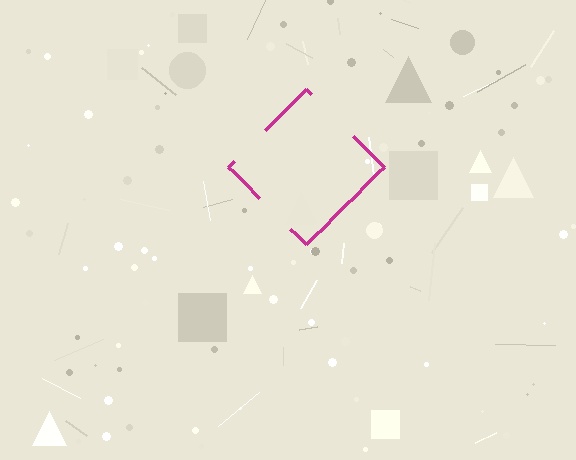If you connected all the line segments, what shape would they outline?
They would outline a diamond.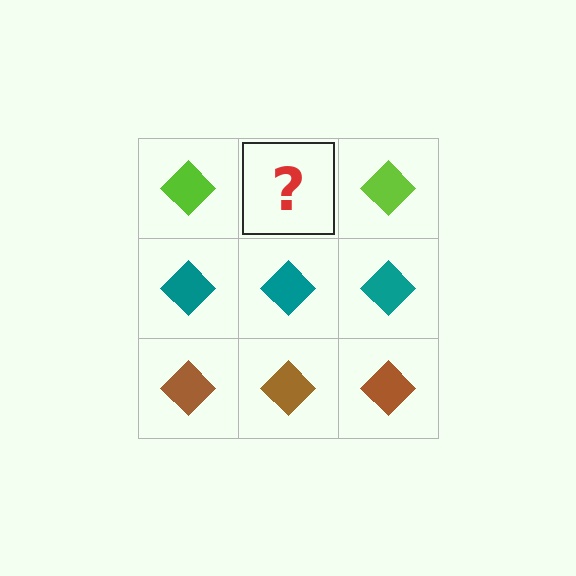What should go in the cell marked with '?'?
The missing cell should contain a lime diamond.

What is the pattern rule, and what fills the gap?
The rule is that each row has a consistent color. The gap should be filled with a lime diamond.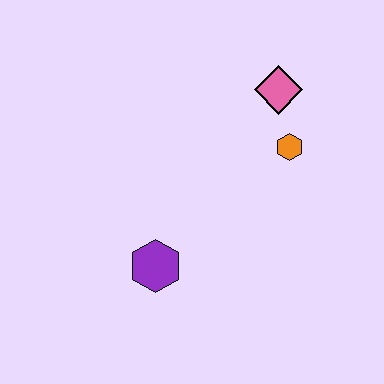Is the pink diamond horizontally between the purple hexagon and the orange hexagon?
Yes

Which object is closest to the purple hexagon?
The orange hexagon is closest to the purple hexagon.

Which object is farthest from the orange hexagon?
The purple hexagon is farthest from the orange hexagon.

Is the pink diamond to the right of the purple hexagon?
Yes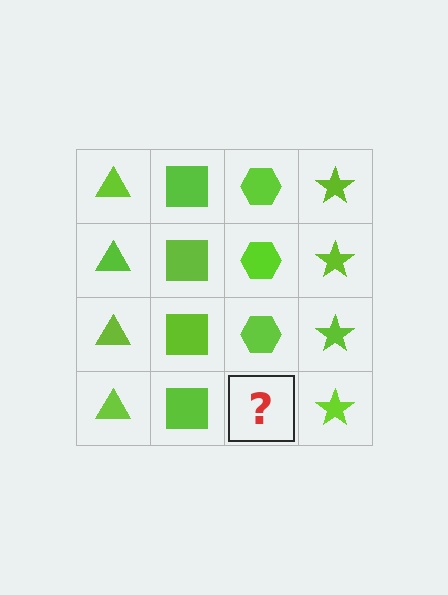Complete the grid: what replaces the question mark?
The question mark should be replaced with a lime hexagon.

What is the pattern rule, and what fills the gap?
The rule is that each column has a consistent shape. The gap should be filled with a lime hexagon.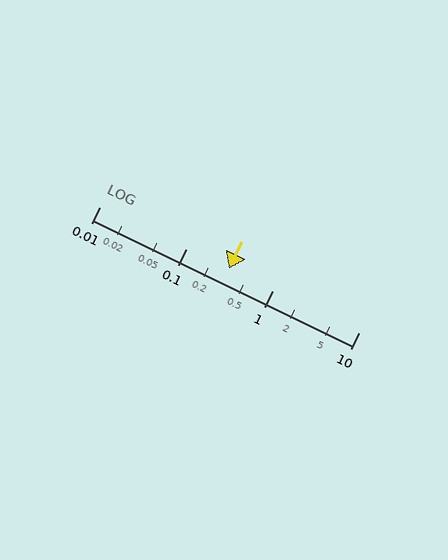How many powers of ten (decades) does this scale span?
The scale spans 3 decades, from 0.01 to 10.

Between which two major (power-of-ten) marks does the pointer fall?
The pointer is between 0.1 and 1.